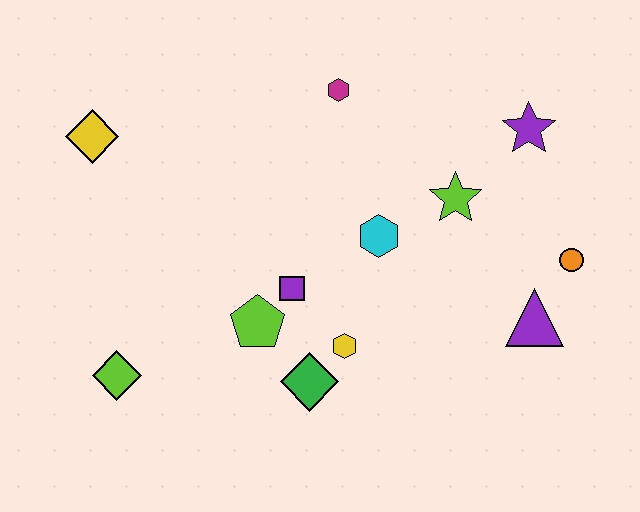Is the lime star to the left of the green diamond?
No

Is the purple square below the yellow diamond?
Yes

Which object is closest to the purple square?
The lime pentagon is closest to the purple square.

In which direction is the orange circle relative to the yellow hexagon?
The orange circle is to the right of the yellow hexagon.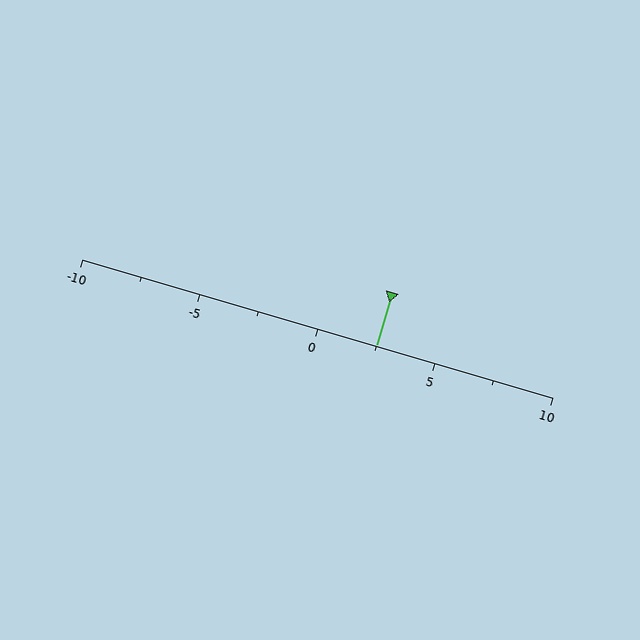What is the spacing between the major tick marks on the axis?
The major ticks are spaced 5 apart.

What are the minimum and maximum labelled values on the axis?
The axis runs from -10 to 10.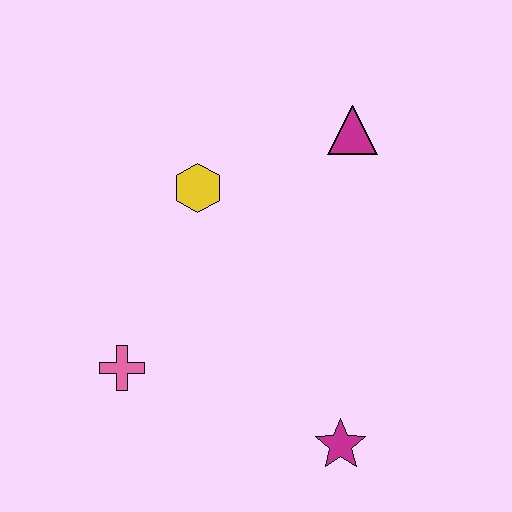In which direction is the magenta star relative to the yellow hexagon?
The magenta star is below the yellow hexagon.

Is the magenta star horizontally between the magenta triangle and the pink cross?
Yes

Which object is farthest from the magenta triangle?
The pink cross is farthest from the magenta triangle.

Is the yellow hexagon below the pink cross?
No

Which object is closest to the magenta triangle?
The yellow hexagon is closest to the magenta triangle.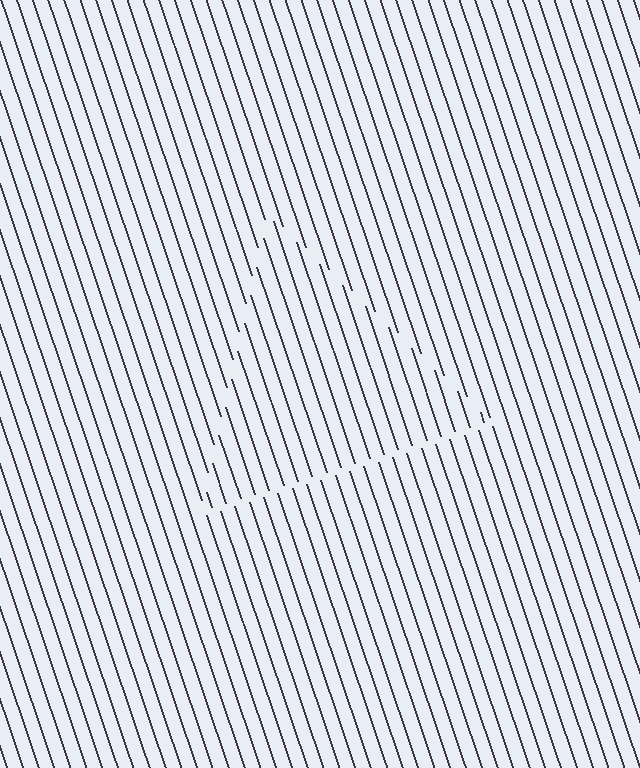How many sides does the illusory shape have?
3 sides — the line-ends trace a triangle.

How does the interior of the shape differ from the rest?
The interior of the shape contains the same grating, shifted by half a period — the contour is defined by the phase discontinuity where line-ends from the inner and outer gratings abut.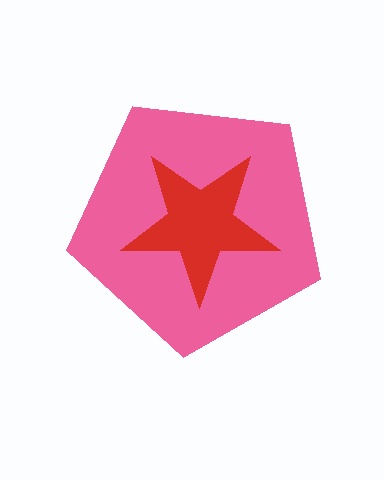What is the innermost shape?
The red star.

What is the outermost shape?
The pink pentagon.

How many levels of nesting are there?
2.